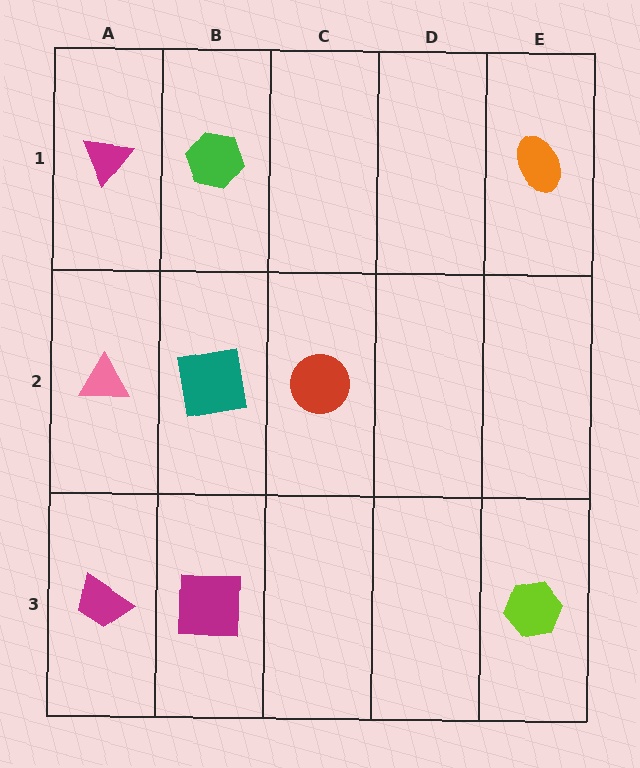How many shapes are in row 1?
3 shapes.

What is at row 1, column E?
An orange ellipse.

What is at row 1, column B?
A green hexagon.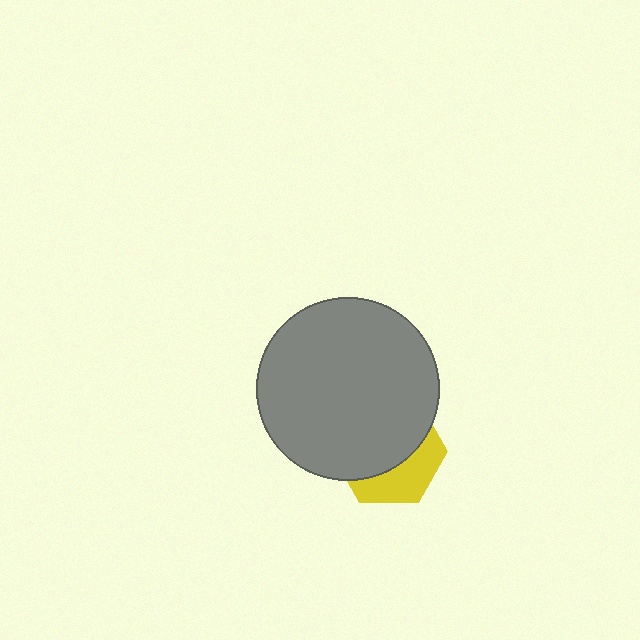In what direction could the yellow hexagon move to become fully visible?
The yellow hexagon could move down. That would shift it out from behind the gray circle entirely.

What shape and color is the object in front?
The object in front is a gray circle.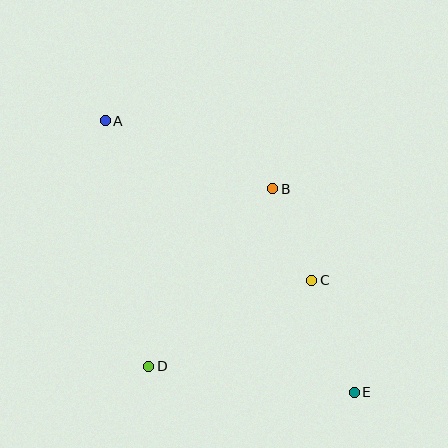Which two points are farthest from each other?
Points A and E are farthest from each other.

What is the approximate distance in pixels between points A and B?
The distance between A and B is approximately 180 pixels.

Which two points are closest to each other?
Points B and C are closest to each other.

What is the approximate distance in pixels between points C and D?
The distance between C and D is approximately 184 pixels.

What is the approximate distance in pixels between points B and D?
The distance between B and D is approximately 217 pixels.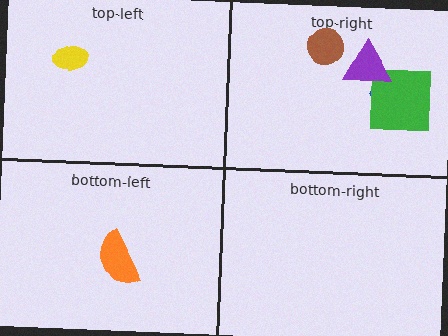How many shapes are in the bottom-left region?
1.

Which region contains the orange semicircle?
The bottom-left region.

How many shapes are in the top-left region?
1.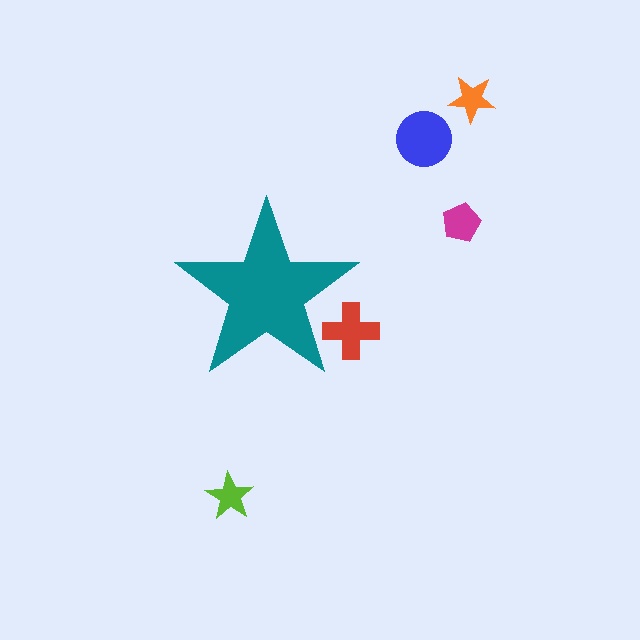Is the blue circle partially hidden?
No, the blue circle is fully visible.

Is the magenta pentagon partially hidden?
No, the magenta pentagon is fully visible.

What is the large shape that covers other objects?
A teal star.